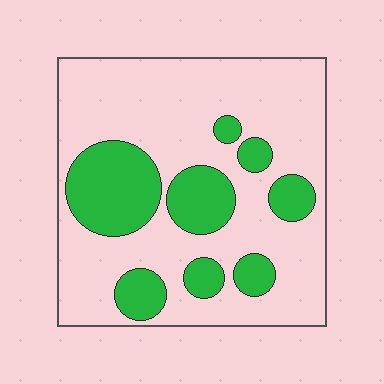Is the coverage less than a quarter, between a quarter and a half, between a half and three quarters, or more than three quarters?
Between a quarter and a half.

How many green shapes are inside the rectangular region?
8.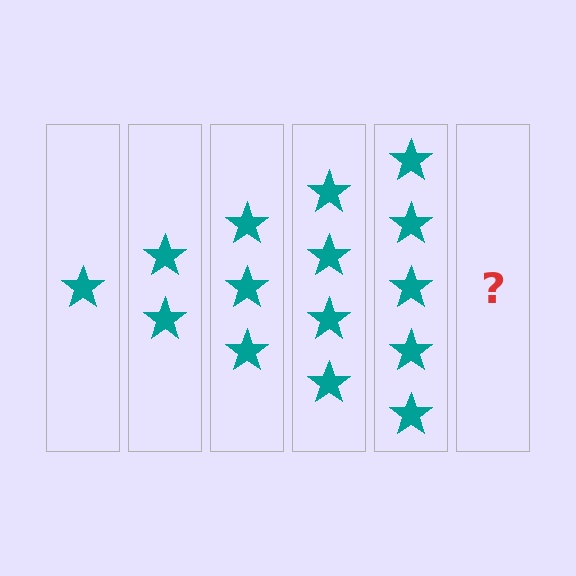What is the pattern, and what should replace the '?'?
The pattern is that each step adds one more star. The '?' should be 6 stars.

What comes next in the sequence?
The next element should be 6 stars.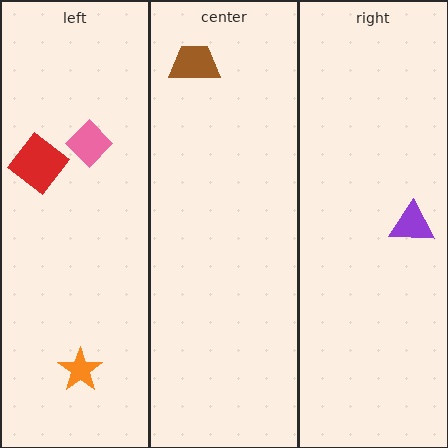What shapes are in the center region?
The brown trapezoid.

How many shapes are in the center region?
1.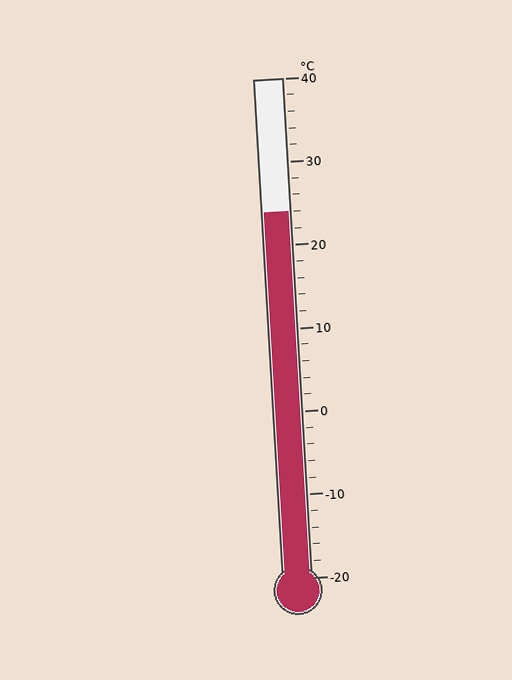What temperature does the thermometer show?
The thermometer shows approximately 24°C.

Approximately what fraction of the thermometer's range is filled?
The thermometer is filled to approximately 75% of its range.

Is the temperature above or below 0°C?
The temperature is above 0°C.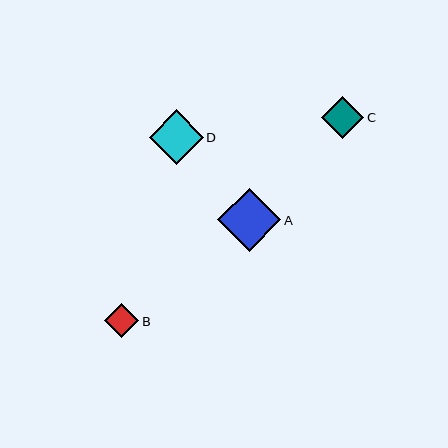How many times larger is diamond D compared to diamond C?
Diamond D is approximately 1.3 times the size of diamond C.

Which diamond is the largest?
Diamond A is the largest with a size of approximately 63 pixels.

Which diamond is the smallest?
Diamond B is the smallest with a size of approximately 35 pixels.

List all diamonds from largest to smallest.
From largest to smallest: A, D, C, B.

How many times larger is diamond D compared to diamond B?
Diamond D is approximately 1.6 times the size of diamond B.